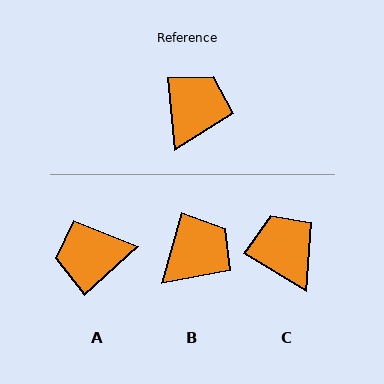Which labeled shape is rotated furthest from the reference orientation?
A, about 127 degrees away.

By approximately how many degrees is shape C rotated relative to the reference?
Approximately 54 degrees counter-clockwise.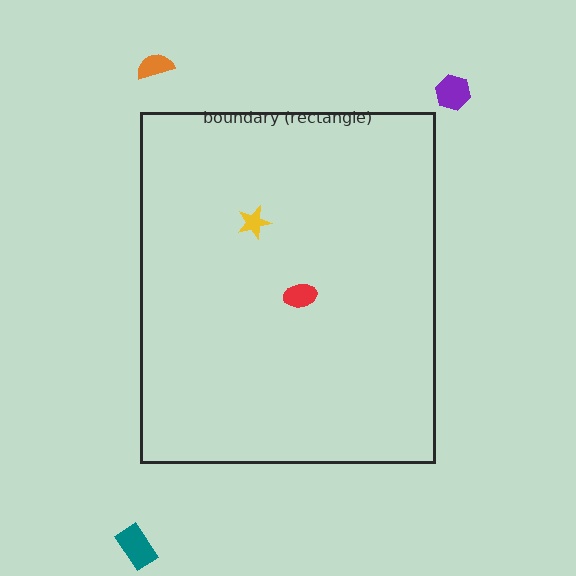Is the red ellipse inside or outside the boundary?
Inside.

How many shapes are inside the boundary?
2 inside, 3 outside.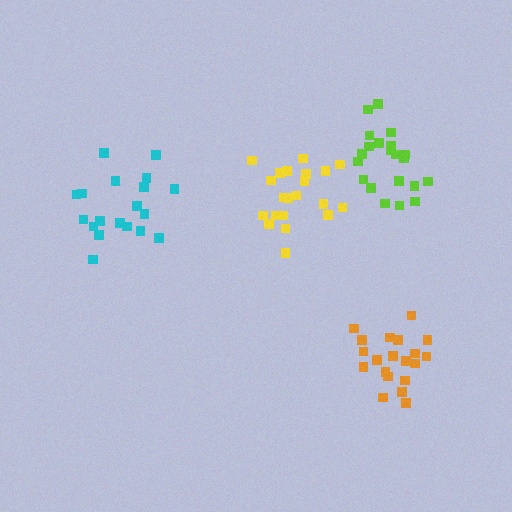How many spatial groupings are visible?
There are 4 spatial groupings.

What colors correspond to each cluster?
The clusters are colored: cyan, orange, yellow, lime.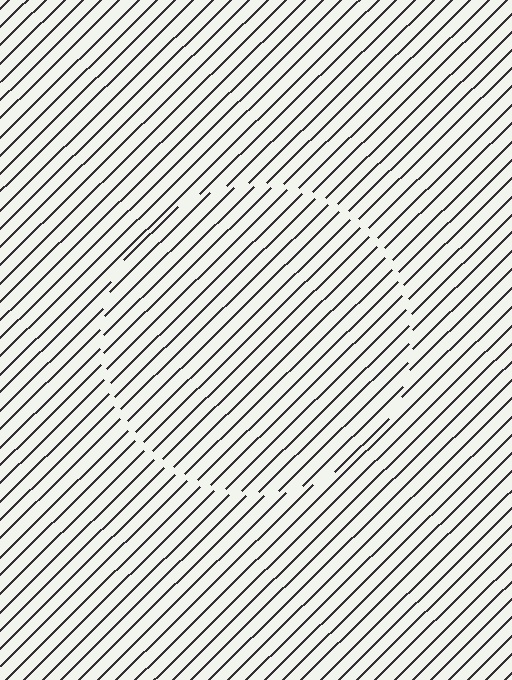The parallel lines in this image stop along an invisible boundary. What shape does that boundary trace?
An illusory circle. The interior of the shape contains the same grating, shifted by half a period — the contour is defined by the phase discontinuity where line-ends from the inner and outer gratings abut.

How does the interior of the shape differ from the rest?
The interior of the shape contains the same grating, shifted by half a period — the contour is defined by the phase discontinuity where line-ends from the inner and outer gratings abut.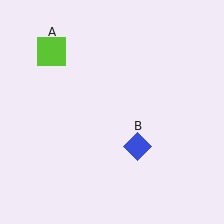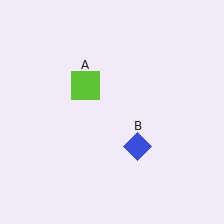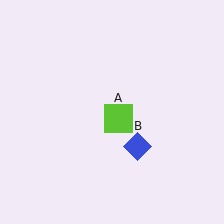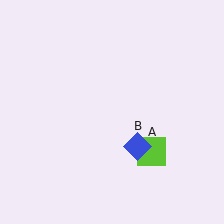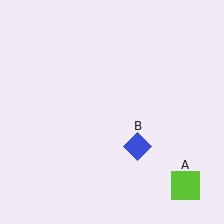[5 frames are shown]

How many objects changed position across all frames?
1 object changed position: lime square (object A).